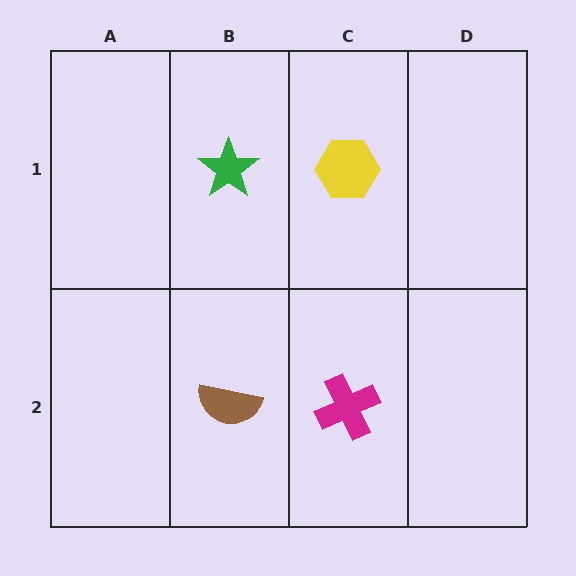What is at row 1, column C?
A yellow hexagon.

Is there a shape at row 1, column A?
No, that cell is empty.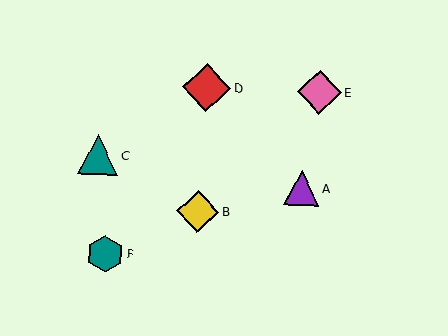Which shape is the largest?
The red diamond (labeled D) is the largest.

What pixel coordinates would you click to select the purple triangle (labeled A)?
Click at (301, 188) to select the purple triangle A.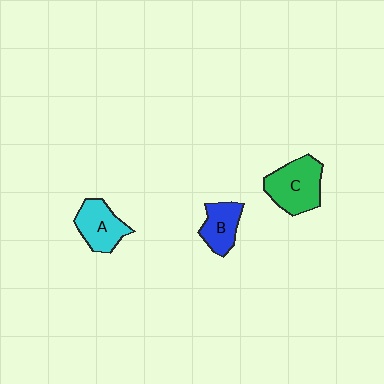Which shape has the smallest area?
Shape B (blue).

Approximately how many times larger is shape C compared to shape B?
Approximately 1.5 times.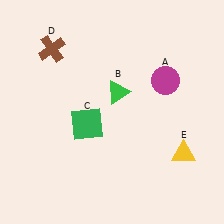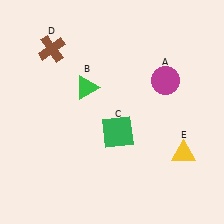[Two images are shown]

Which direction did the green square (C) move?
The green square (C) moved right.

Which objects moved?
The objects that moved are: the green triangle (B), the green square (C).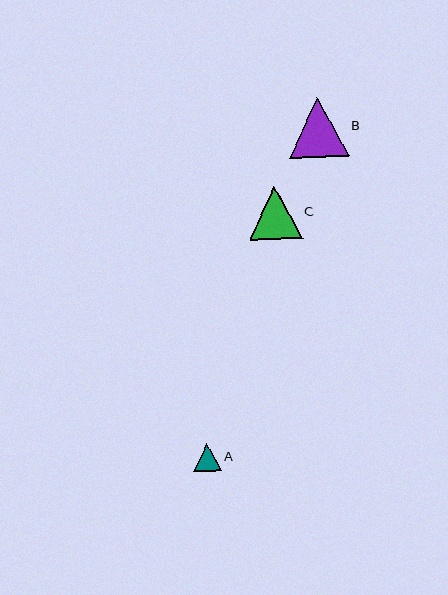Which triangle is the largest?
Triangle B is the largest with a size of approximately 60 pixels.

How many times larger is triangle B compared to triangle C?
Triangle B is approximately 1.1 times the size of triangle C.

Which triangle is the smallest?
Triangle A is the smallest with a size of approximately 28 pixels.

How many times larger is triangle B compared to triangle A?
Triangle B is approximately 2.1 times the size of triangle A.